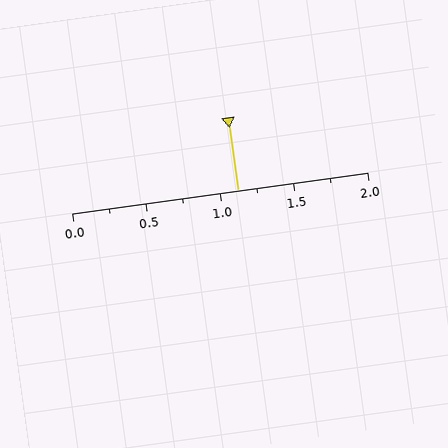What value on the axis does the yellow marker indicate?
The marker indicates approximately 1.12.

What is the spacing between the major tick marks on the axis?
The major ticks are spaced 0.5 apart.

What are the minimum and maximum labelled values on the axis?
The axis runs from 0.0 to 2.0.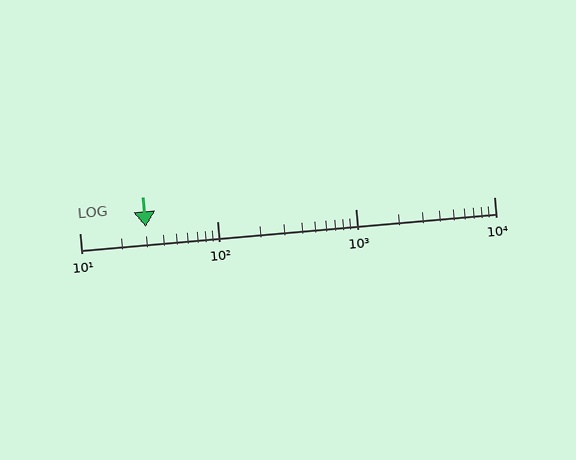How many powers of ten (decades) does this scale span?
The scale spans 3 decades, from 10 to 10000.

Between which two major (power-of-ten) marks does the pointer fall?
The pointer is between 10 and 100.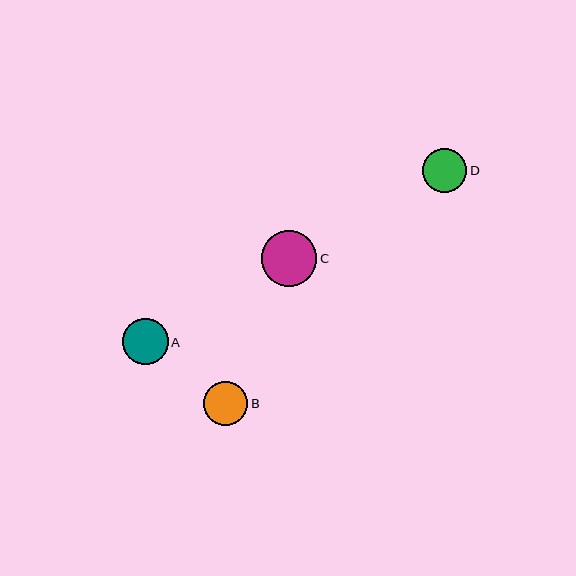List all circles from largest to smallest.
From largest to smallest: C, A, B, D.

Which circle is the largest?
Circle C is the largest with a size of approximately 55 pixels.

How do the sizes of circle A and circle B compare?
Circle A and circle B are approximately the same size.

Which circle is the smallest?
Circle D is the smallest with a size of approximately 44 pixels.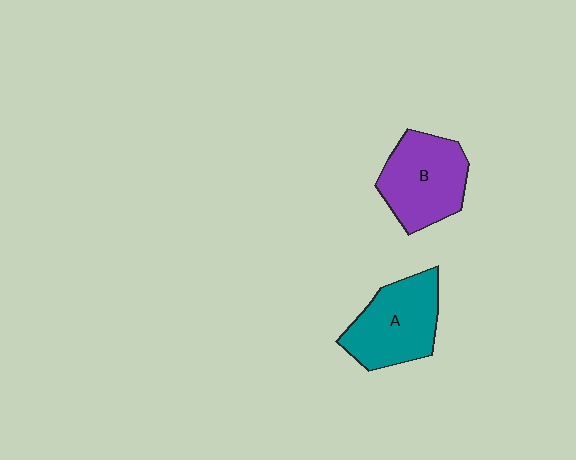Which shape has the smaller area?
Shape B (purple).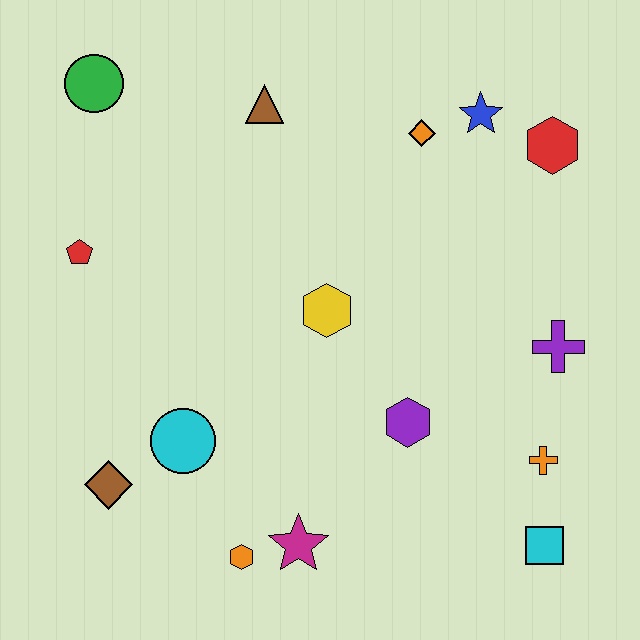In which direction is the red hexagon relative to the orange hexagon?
The red hexagon is above the orange hexagon.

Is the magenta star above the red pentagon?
No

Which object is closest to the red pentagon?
The green circle is closest to the red pentagon.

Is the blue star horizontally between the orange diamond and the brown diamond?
No